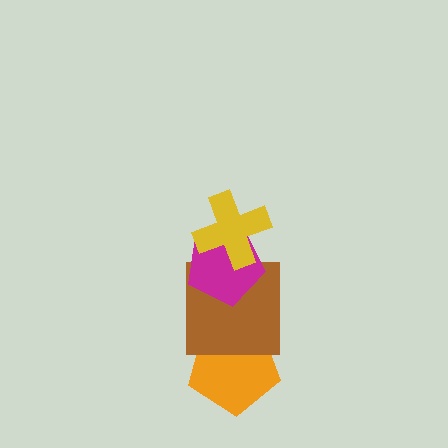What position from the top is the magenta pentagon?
The magenta pentagon is 2nd from the top.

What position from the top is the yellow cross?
The yellow cross is 1st from the top.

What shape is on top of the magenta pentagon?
The yellow cross is on top of the magenta pentagon.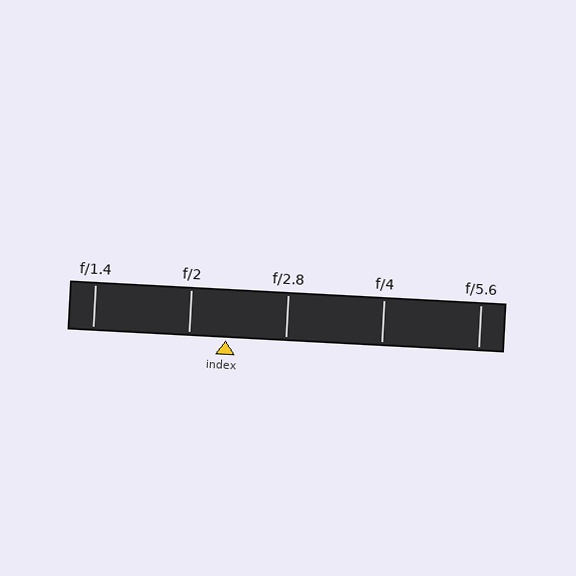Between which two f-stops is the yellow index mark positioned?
The index mark is between f/2 and f/2.8.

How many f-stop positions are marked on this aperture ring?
There are 5 f-stop positions marked.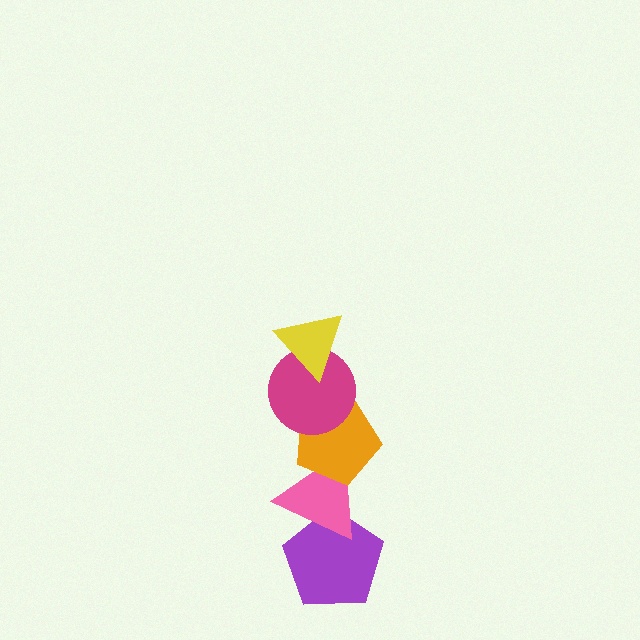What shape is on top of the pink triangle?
The orange pentagon is on top of the pink triangle.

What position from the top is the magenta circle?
The magenta circle is 2nd from the top.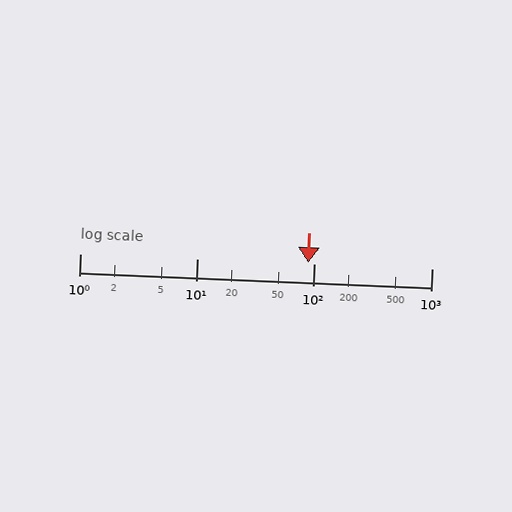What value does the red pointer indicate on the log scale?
The pointer indicates approximately 88.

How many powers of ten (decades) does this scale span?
The scale spans 3 decades, from 1 to 1000.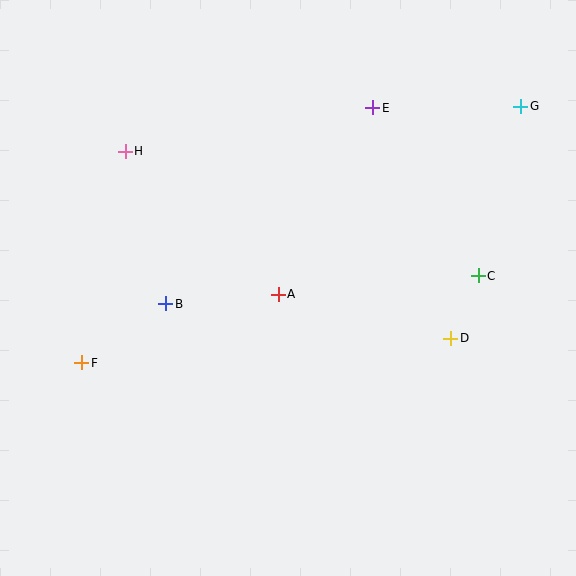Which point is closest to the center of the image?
Point A at (278, 294) is closest to the center.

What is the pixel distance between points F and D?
The distance between F and D is 370 pixels.